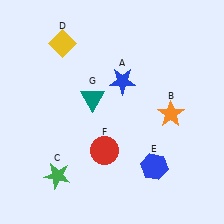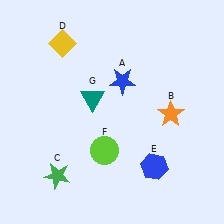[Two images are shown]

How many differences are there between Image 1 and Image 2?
There is 1 difference between the two images.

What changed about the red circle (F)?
In Image 1, F is red. In Image 2, it changed to lime.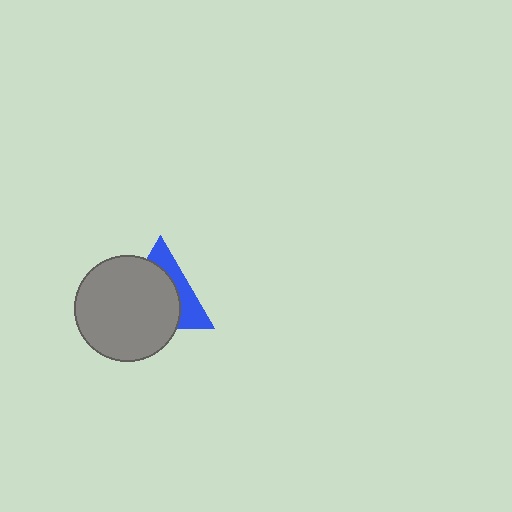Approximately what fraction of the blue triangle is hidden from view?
Roughly 65% of the blue triangle is hidden behind the gray circle.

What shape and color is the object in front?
The object in front is a gray circle.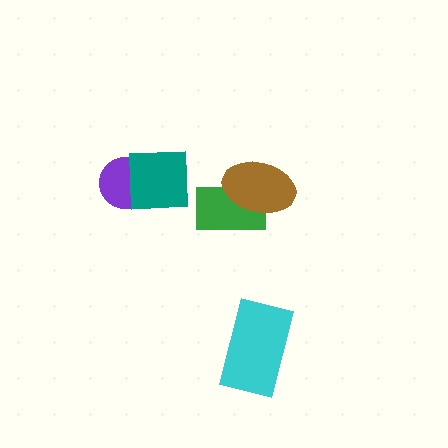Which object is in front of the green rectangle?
The brown ellipse is in front of the green rectangle.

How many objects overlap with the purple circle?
1 object overlaps with the purple circle.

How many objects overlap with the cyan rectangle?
0 objects overlap with the cyan rectangle.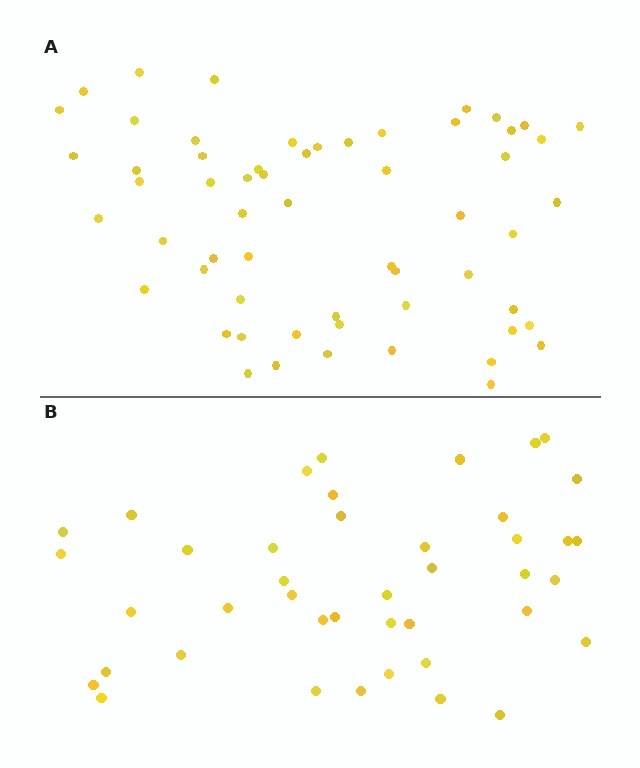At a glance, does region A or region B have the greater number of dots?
Region A (the top region) has more dots.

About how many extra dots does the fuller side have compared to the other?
Region A has approximately 15 more dots than region B.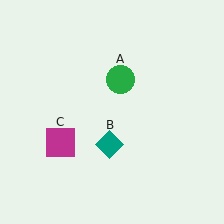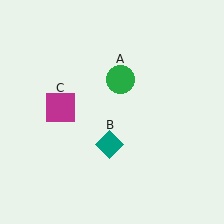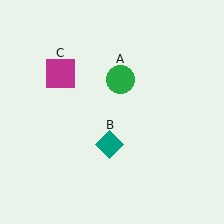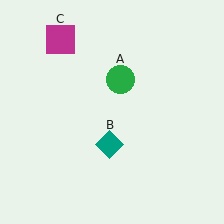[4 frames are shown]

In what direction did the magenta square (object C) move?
The magenta square (object C) moved up.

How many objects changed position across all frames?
1 object changed position: magenta square (object C).